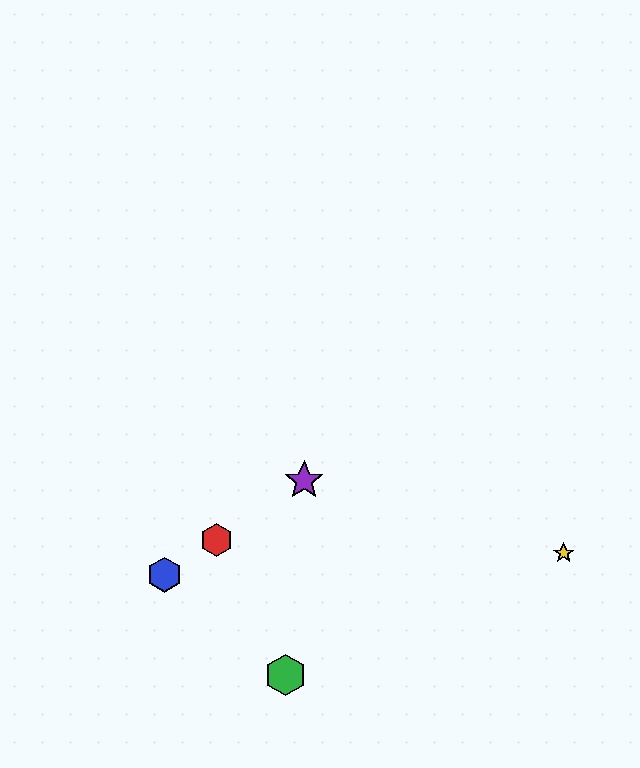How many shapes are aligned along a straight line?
3 shapes (the red hexagon, the blue hexagon, the purple star) are aligned along a straight line.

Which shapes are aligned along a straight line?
The red hexagon, the blue hexagon, the purple star are aligned along a straight line.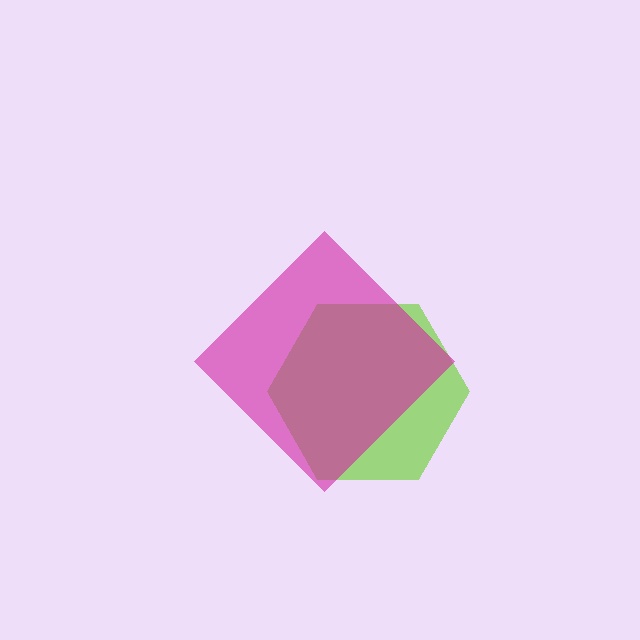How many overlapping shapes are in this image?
There are 2 overlapping shapes in the image.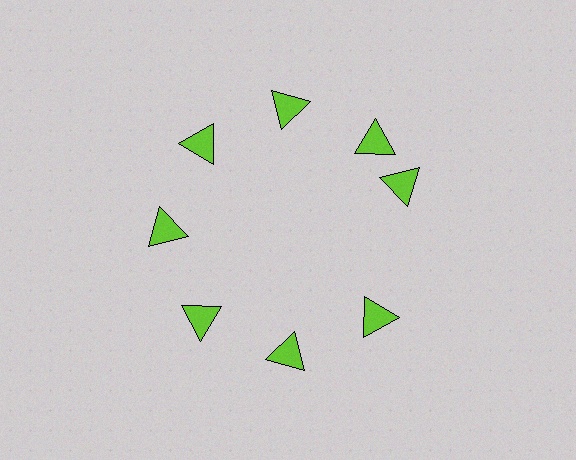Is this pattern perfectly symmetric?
No. The 8 lime triangles are arranged in a ring, but one element near the 3 o'clock position is rotated out of alignment along the ring, breaking the 8-fold rotational symmetry.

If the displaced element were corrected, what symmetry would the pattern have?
It would have 8-fold rotational symmetry — the pattern would map onto itself every 45 degrees.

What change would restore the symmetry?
The symmetry would be restored by rotating it back into even spacing with its neighbors so that all 8 triangles sit at equal angles and equal distance from the center.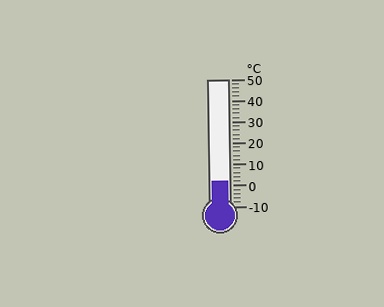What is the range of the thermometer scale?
The thermometer scale ranges from -10°C to 50°C.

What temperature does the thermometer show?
The thermometer shows approximately 2°C.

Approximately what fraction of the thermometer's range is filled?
The thermometer is filled to approximately 20% of its range.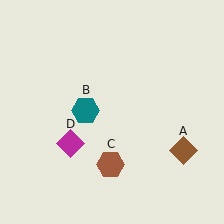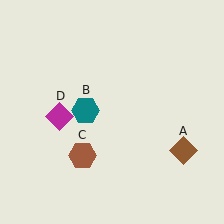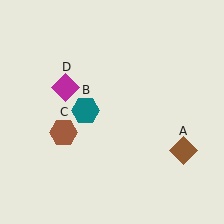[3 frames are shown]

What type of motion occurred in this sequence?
The brown hexagon (object C), magenta diamond (object D) rotated clockwise around the center of the scene.